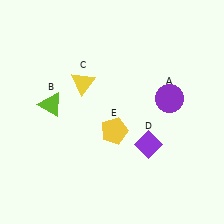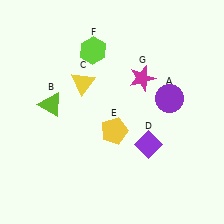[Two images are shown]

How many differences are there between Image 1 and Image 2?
There are 2 differences between the two images.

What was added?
A lime hexagon (F), a magenta star (G) were added in Image 2.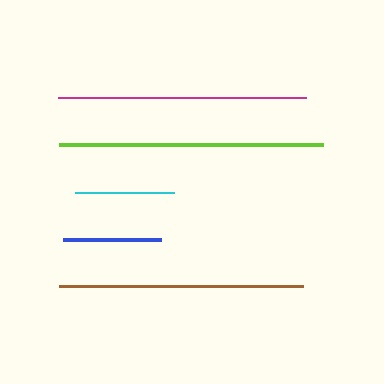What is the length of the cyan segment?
The cyan segment is approximately 99 pixels long.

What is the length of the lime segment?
The lime segment is approximately 264 pixels long.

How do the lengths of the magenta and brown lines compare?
The magenta and brown lines are approximately the same length.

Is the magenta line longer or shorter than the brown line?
The magenta line is longer than the brown line.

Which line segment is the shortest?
The blue line is the shortest at approximately 99 pixels.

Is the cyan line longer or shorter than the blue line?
The cyan line is longer than the blue line.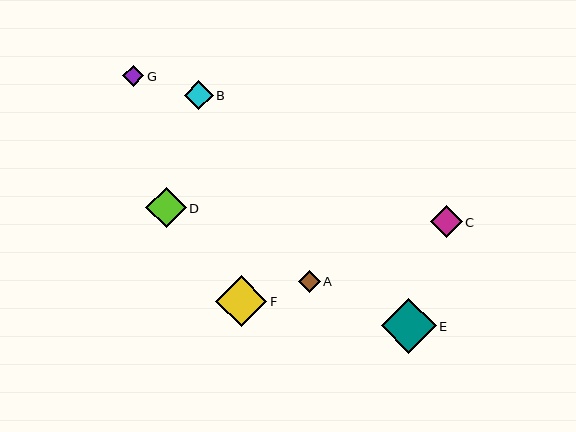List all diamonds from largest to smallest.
From largest to smallest: E, F, D, C, B, A, G.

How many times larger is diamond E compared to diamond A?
Diamond E is approximately 2.5 times the size of diamond A.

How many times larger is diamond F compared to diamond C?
Diamond F is approximately 1.6 times the size of diamond C.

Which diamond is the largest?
Diamond E is the largest with a size of approximately 54 pixels.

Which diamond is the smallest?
Diamond G is the smallest with a size of approximately 21 pixels.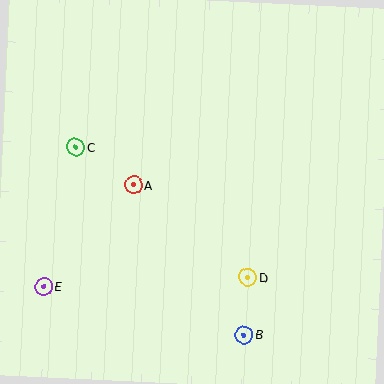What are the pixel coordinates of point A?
Point A is at (133, 185).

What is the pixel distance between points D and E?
The distance between D and E is 205 pixels.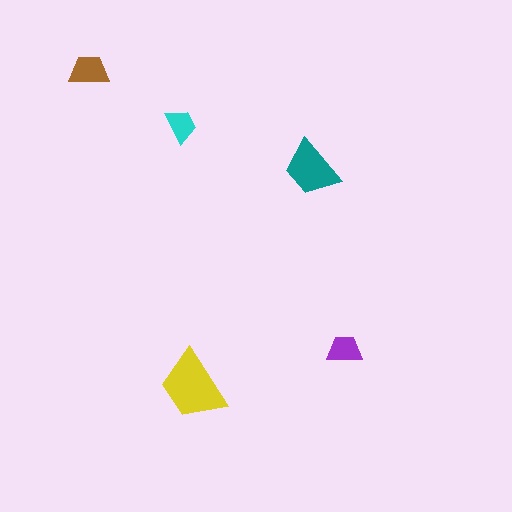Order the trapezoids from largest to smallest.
the yellow one, the teal one, the brown one, the purple one, the cyan one.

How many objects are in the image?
There are 5 objects in the image.